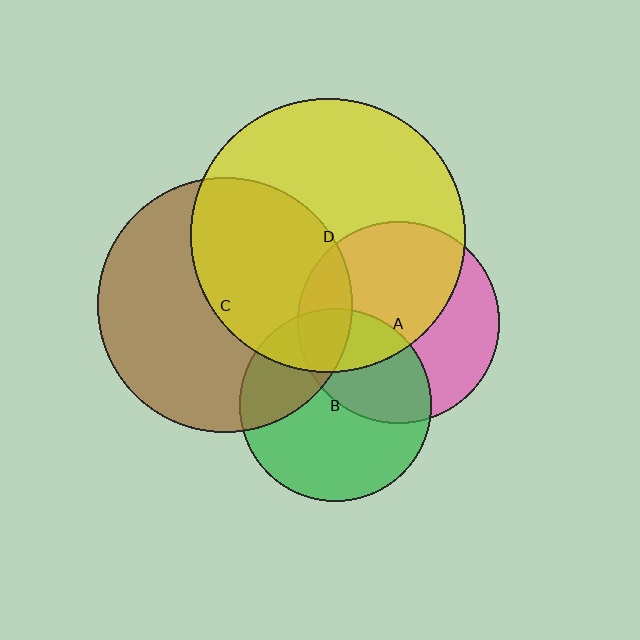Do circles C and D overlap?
Yes.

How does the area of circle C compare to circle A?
Approximately 1.6 times.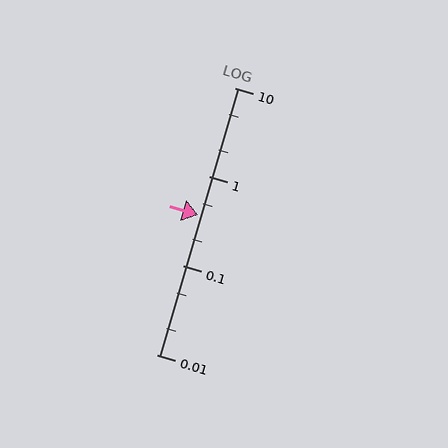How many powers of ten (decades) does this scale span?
The scale spans 3 decades, from 0.01 to 10.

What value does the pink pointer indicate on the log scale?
The pointer indicates approximately 0.37.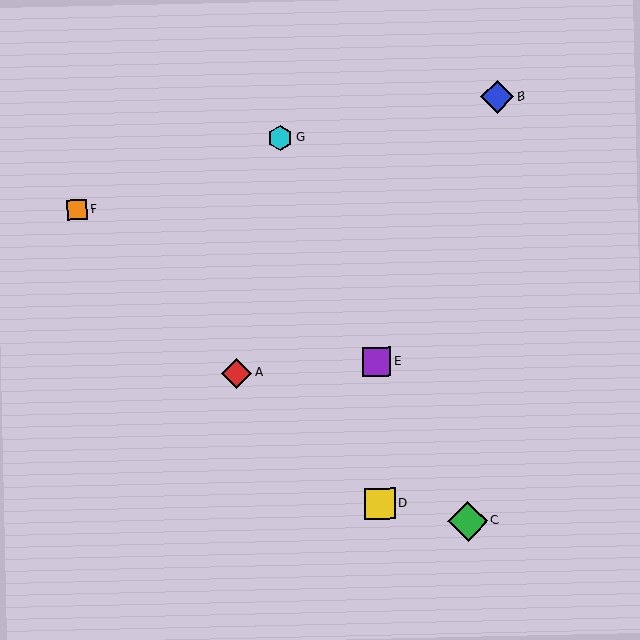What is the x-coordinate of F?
Object F is at x≈77.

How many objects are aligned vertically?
2 objects (D, E) are aligned vertically.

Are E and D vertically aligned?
Yes, both are at x≈377.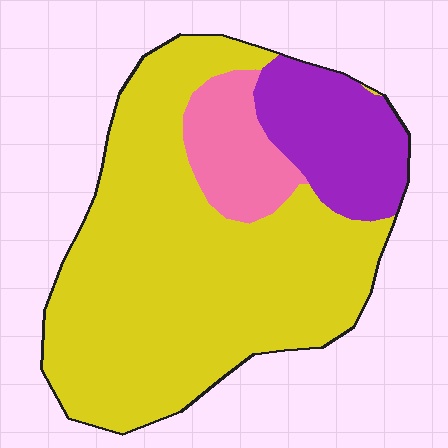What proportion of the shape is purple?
Purple takes up about one sixth (1/6) of the shape.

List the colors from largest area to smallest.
From largest to smallest: yellow, purple, pink.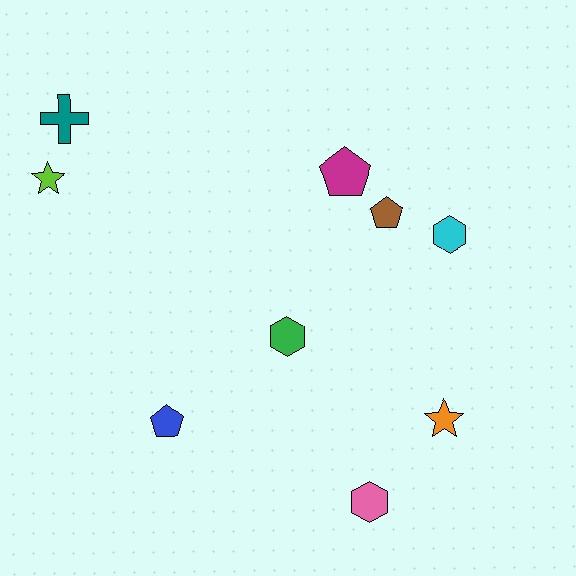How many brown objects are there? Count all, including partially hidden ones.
There is 1 brown object.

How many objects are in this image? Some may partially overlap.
There are 9 objects.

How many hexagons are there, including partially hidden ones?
There are 3 hexagons.